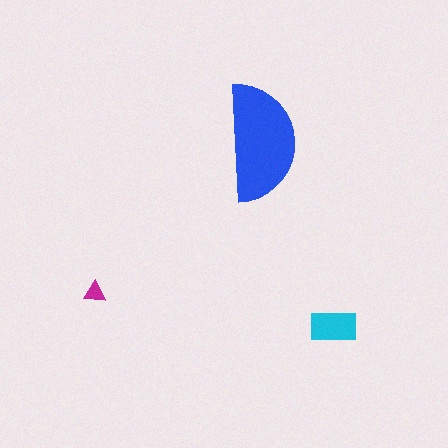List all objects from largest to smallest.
The blue semicircle, the cyan rectangle, the magenta triangle.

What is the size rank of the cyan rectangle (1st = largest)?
2nd.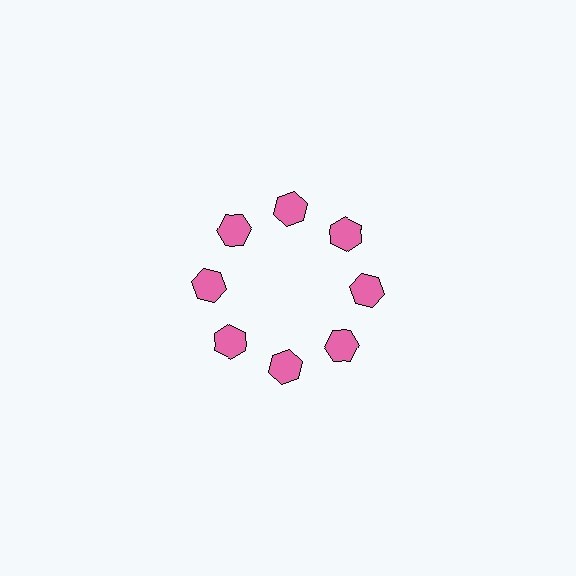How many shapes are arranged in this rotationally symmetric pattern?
There are 8 shapes, arranged in 8 groups of 1.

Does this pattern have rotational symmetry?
Yes, this pattern has 8-fold rotational symmetry. It looks the same after rotating 45 degrees around the center.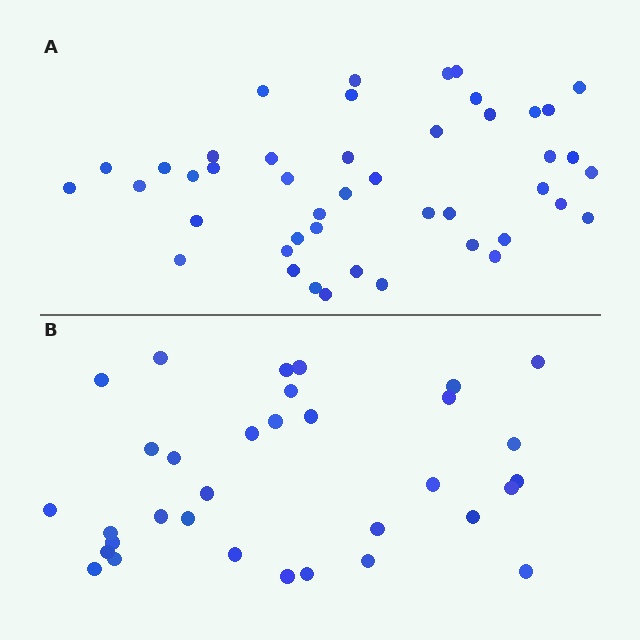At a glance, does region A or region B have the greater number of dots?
Region A (the top region) has more dots.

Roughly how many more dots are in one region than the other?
Region A has roughly 12 or so more dots than region B.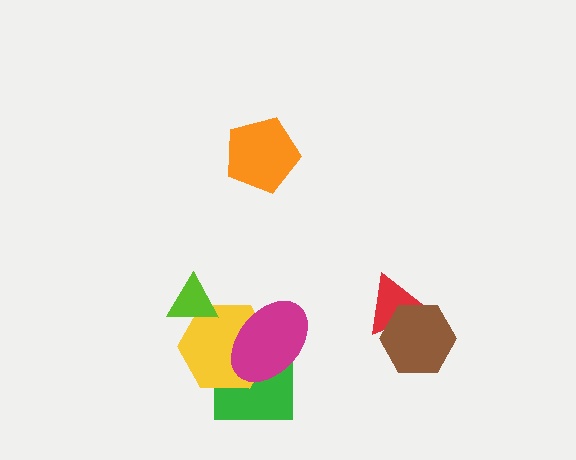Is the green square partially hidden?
Yes, it is partially covered by another shape.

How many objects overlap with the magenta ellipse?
2 objects overlap with the magenta ellipse.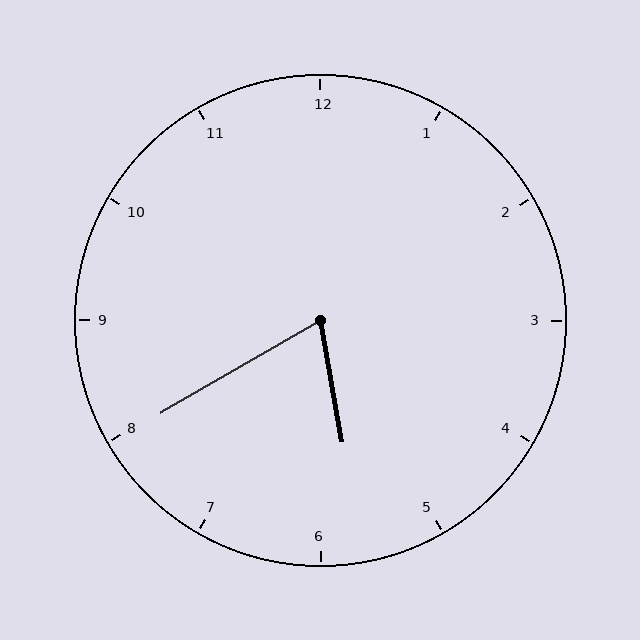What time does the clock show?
5:40.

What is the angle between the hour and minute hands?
Approximately 70 degrees.